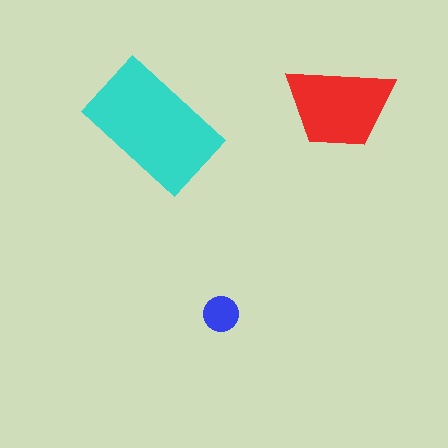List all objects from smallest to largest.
The blue circle, the red trapezoid, the cyan rectangle.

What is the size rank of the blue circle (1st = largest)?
3rd.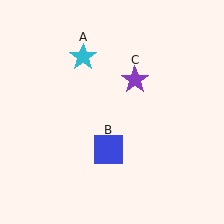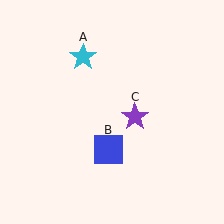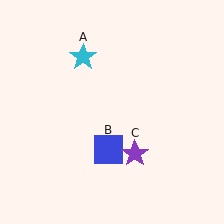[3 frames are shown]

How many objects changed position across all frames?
1 object changed position: purple star (object C).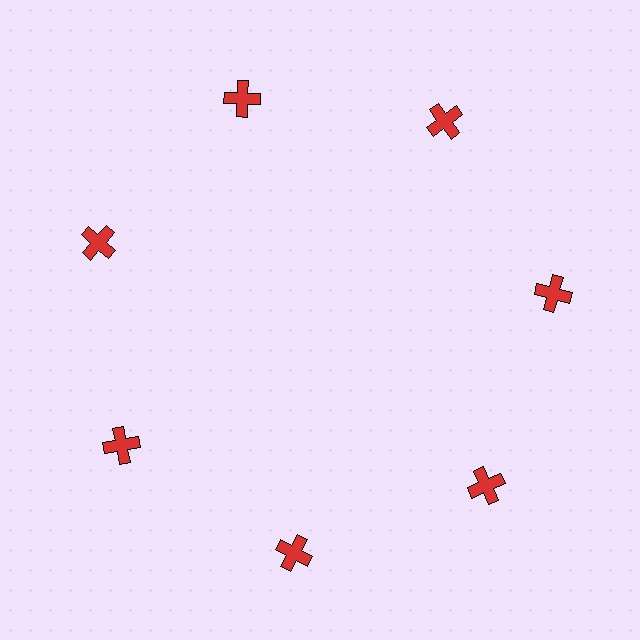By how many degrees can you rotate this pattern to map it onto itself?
The pattern maps onto itself every 51 degrees of rotation.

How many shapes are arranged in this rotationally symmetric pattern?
There are 7 shapes, arranged in 7 groups of 1.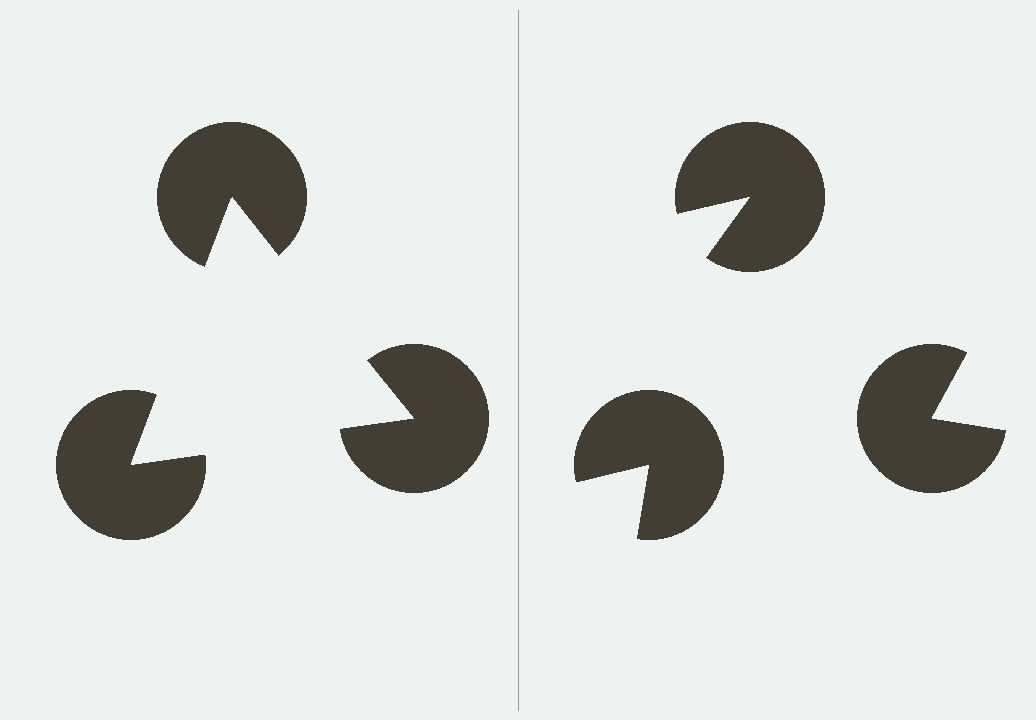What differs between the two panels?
The pac-man discs are positioned identically on both sides; only the wedge orientations differ. On the left they align to a triangle; on the right they are misaligned.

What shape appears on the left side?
An illusory triangle.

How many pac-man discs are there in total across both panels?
6 — 3 on each side.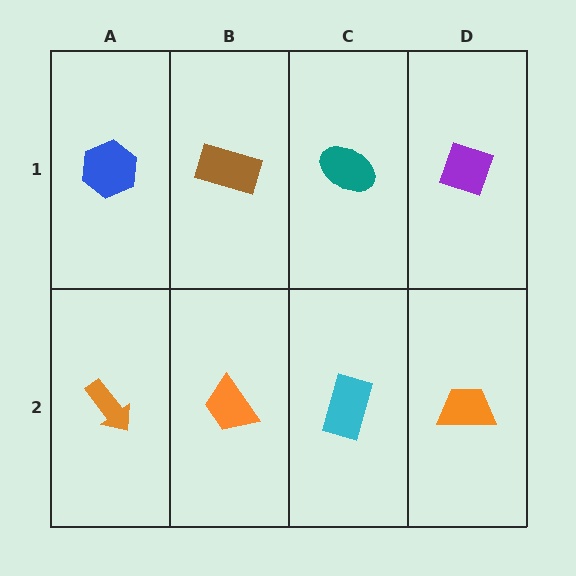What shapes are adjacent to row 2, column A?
A blue hexagon (row 1, column A), an orange trapezoid (row 2, column B).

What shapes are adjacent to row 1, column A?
An orange arrow (row 2, column A), a brown rectangle (row 1, column B).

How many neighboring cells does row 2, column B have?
3.